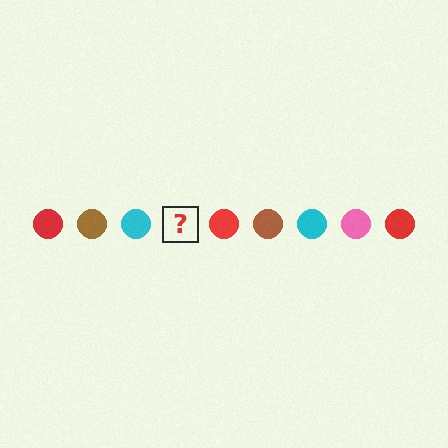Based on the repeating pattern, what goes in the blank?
The blank should be a pink circle.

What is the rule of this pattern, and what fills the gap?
The rule is that the pattern cycles through red, brown, cyan, pink circles. The gap should be filled with a pink circle.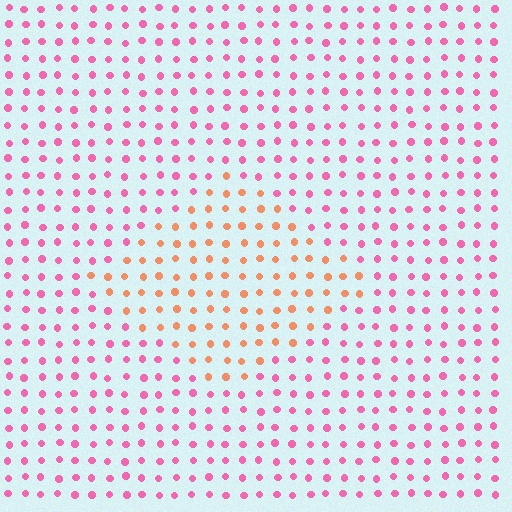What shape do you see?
I see a diamond.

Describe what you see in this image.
The image is filled with small pink elements in a uniform arrangement. A diamond-shaped region is visible where the elements are tinted to a slightly different hue, forming a subtle color boundary.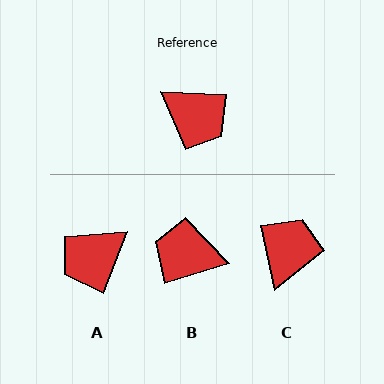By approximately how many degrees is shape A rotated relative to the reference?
Approximately 109 degrees clockwise.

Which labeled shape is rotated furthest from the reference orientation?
B, about 161 degrees away.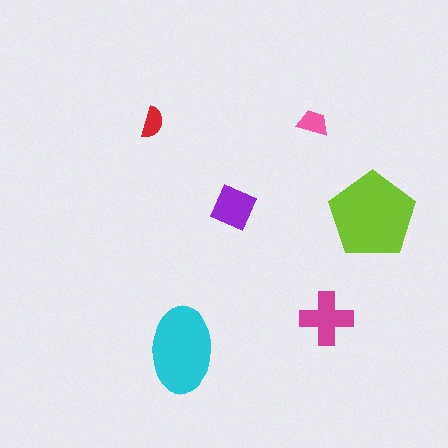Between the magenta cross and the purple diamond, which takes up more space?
The magenta cross.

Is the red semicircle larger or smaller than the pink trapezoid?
Smaller.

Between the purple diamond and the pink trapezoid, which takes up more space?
The purple diamond.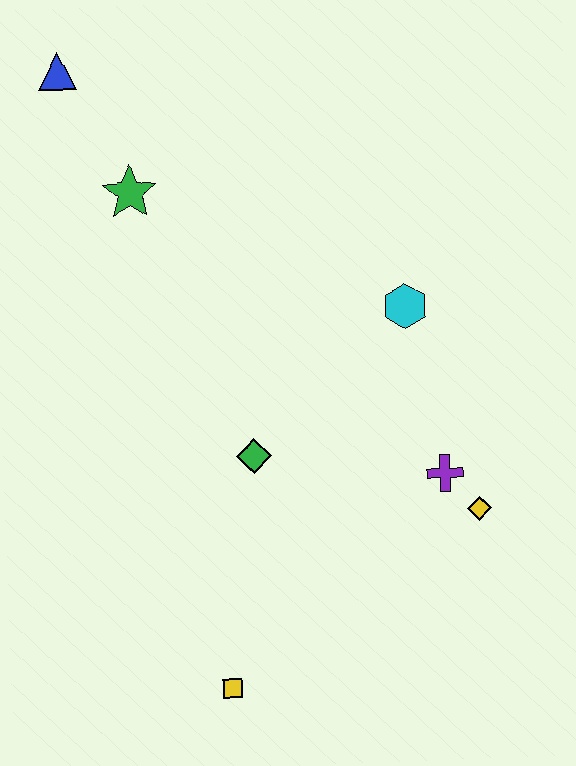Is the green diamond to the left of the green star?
No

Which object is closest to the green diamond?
The purple cross is closest to the green diamond.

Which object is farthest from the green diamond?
The blue triangle is farthest from the green diamond.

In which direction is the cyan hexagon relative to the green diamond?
The cyan hexagon is to the right of the green diamond.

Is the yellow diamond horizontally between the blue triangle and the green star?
No